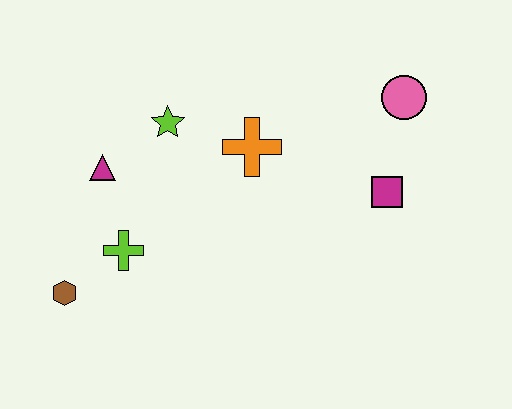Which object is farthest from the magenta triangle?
The pink circle is farthest from the magenta triangle.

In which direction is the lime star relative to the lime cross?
The lime star is above the lime cross.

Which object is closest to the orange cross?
The lime star is closest to the orange cross.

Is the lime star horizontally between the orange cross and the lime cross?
Yes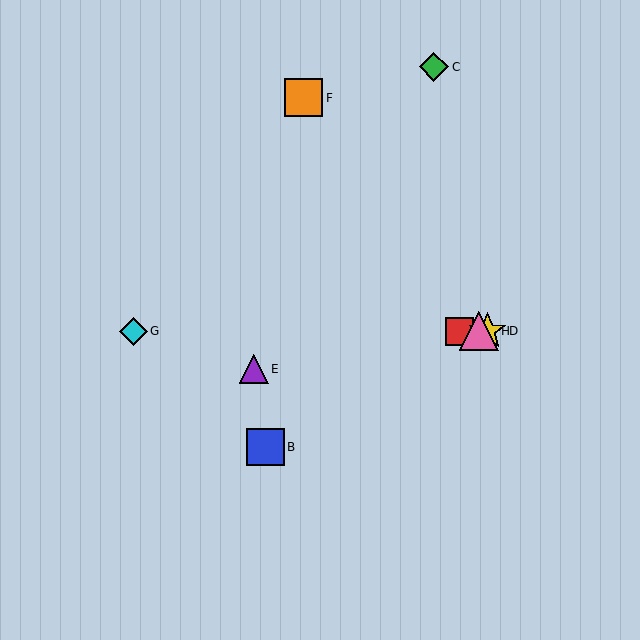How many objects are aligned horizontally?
4 objects (A, D, G, H) are aligned horizontally.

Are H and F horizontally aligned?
No, H is at y≈331 and F is at y≈98.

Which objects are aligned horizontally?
Objects A, D, G, H are aligned horizontally.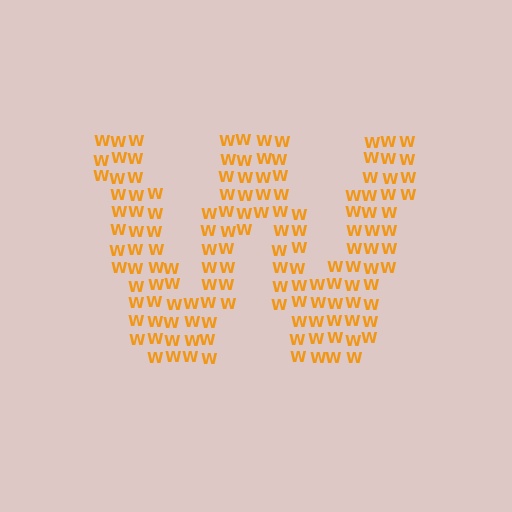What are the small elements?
The small elements are letter W's.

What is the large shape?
The large shape is the letter W.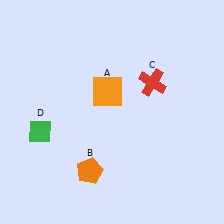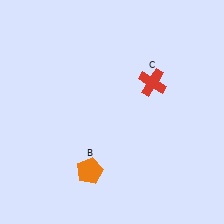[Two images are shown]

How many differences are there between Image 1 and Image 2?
There are 2 differences between the two images.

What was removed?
The green diamond (D), the orange square (A) were removed in Image 2.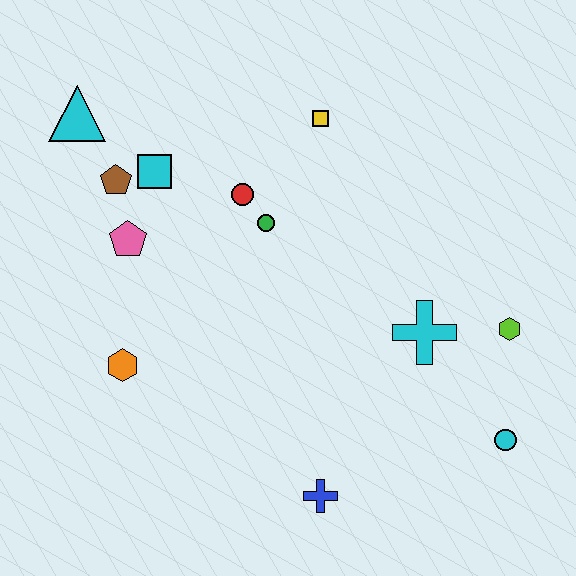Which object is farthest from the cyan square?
The cyan circle is farthest from the cyan square.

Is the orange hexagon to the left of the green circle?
Yes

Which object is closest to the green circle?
The red circle is closest to the green circle.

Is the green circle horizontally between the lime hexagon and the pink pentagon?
Yes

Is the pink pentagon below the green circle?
Yes